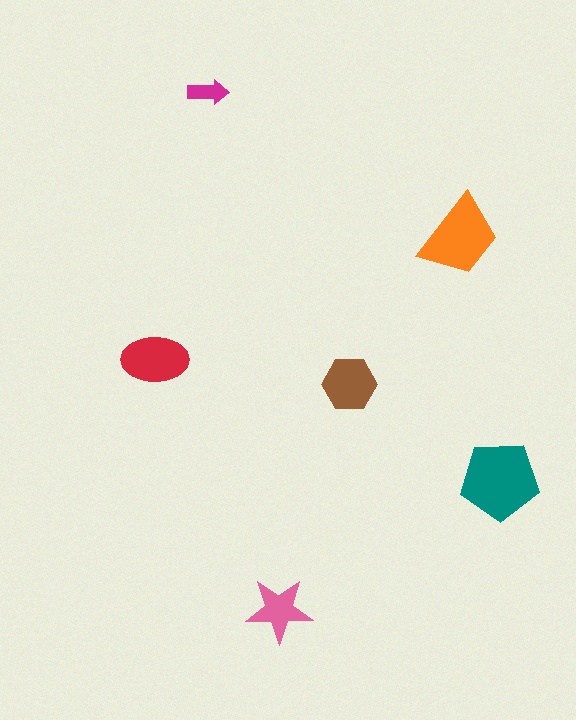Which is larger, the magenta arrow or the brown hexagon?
The brown hexagon.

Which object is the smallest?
The magenta arrow.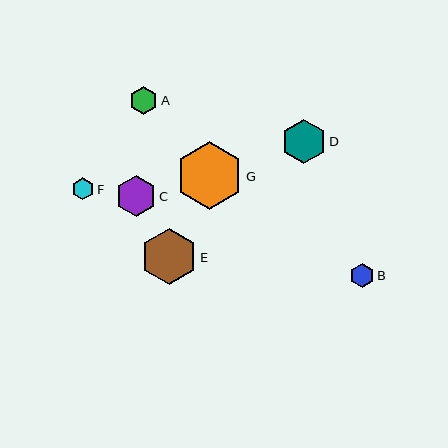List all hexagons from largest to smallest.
From largest to smallest: G, E, D, C, A, B, F.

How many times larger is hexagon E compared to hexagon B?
Hexagon E is approximately 2.3 times the size of hexagon B.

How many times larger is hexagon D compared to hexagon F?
Hexagon D is approximately 2.0 times the size of hexagon F.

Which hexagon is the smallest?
Hexagon F is the smallest with a size of approximately 22 pixels.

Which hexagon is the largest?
Hexagon G is the largest with a size of approximately 68 pixels.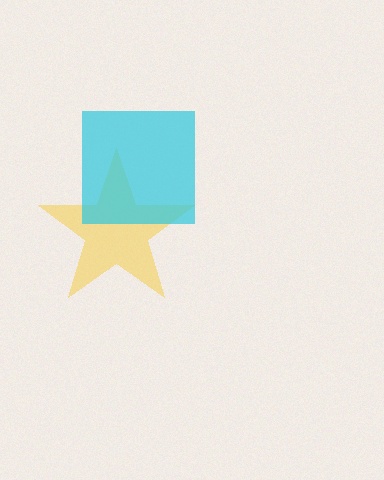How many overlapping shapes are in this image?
There are 2 overlapping shapes in the image.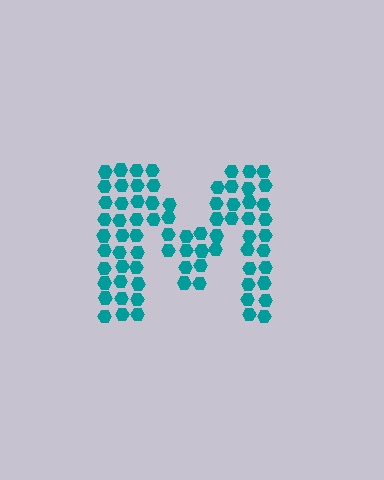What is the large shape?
The large shape is the letter M.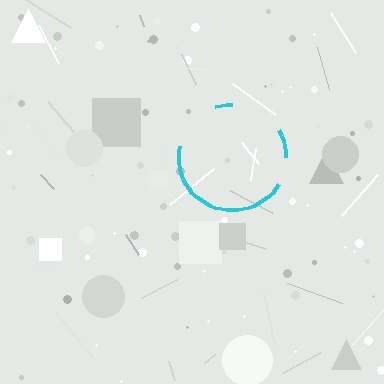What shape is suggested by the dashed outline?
The dashed outline suggests a circle.